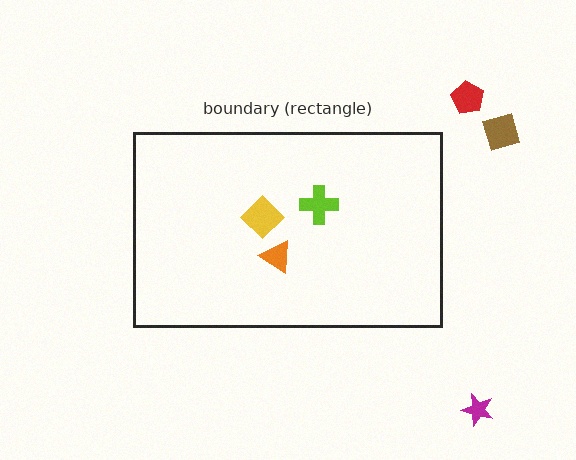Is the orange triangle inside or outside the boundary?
Inside.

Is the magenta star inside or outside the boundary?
Outside.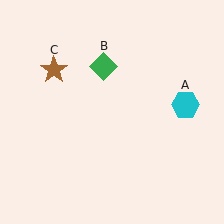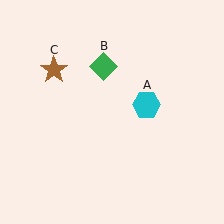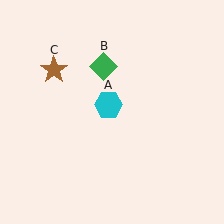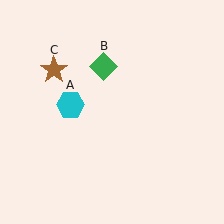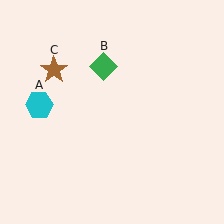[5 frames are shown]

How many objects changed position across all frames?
1 object changed position: cyan hexagon (object A).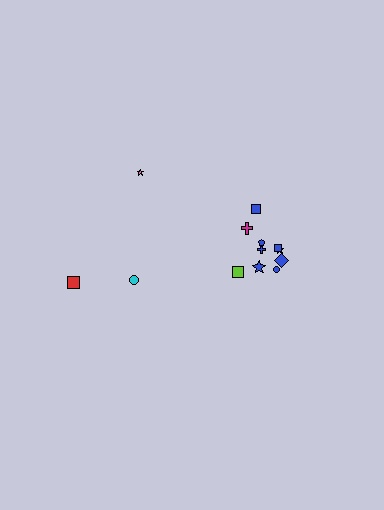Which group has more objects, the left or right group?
The right group.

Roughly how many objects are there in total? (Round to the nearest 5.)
Roughly 15 objects in total.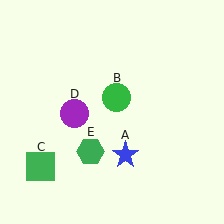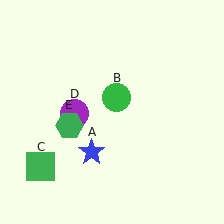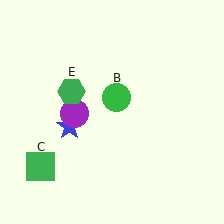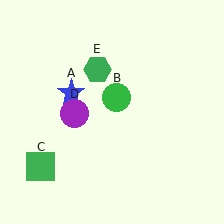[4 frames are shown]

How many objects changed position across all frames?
2 objects changed position: blue star (object A), green hexagon (object E).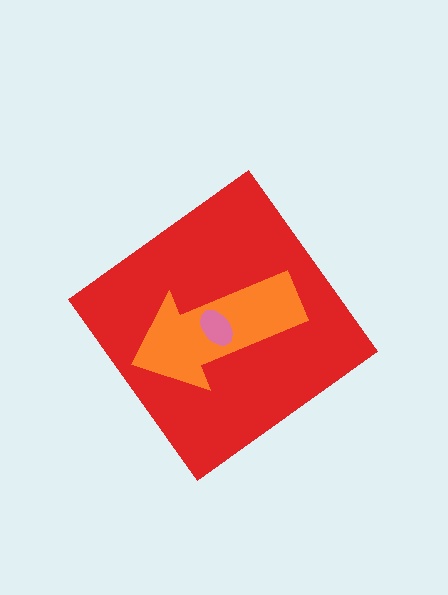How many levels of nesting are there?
3.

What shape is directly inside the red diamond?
The orange arrow.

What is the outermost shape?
The red diamond.